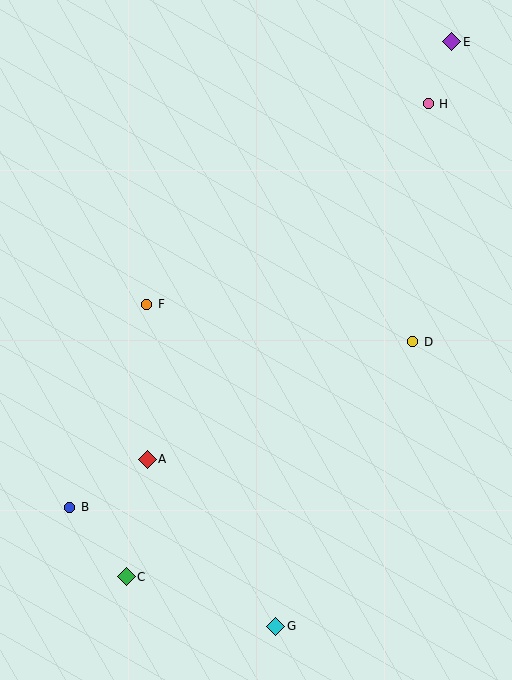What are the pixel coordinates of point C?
Point C is at (126, 577).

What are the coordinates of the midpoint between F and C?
The midpoint between F and C is at (136, 441).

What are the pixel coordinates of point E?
Point E is at (452, 42).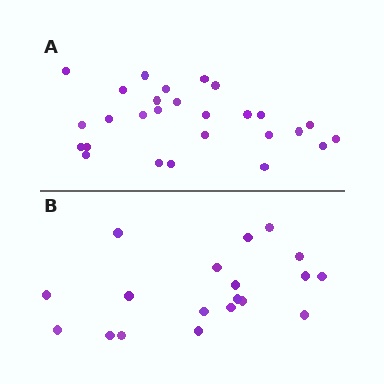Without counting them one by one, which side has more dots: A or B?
Region A (the top region) has more dots.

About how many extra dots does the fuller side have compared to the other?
Region A has roughly 8 or so more dots than region B.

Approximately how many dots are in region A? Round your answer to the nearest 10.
About 30 dots. (The exact count is 27, which rounds to 30.)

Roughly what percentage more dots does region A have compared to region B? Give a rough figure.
About 40% more.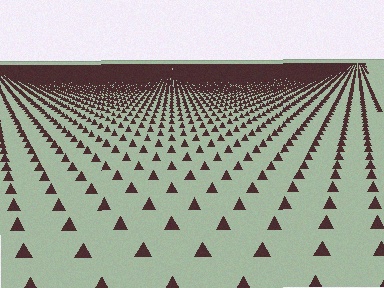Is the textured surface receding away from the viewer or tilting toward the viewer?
The surface is receding away from the viewer. Texture elements get smaller and denser toward the top.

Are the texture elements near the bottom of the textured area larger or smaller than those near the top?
Larger. Near the bottom, elements are closer to the viewer and appear at a bigger on-screen size.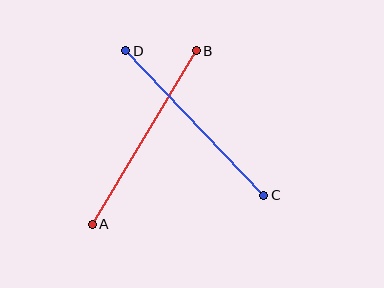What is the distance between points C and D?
The distance is approximately 200 pixels.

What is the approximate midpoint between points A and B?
The midpoint is at approximately (144, 138) pixels.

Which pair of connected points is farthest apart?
Points A and B are farthest apart.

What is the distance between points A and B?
The distance is approximately 202 pixels.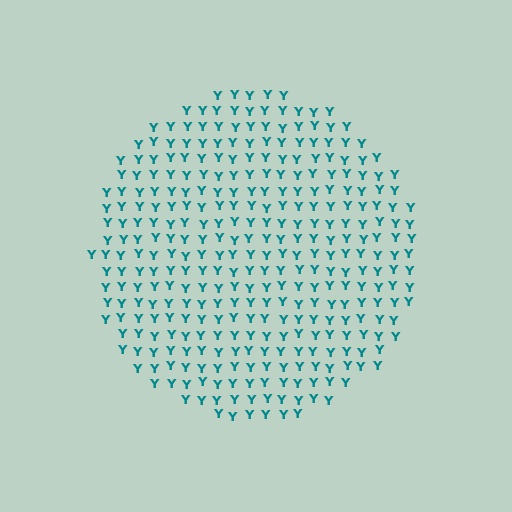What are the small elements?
The small elements are letter Y's.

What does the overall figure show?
The overall figure shows a circle.